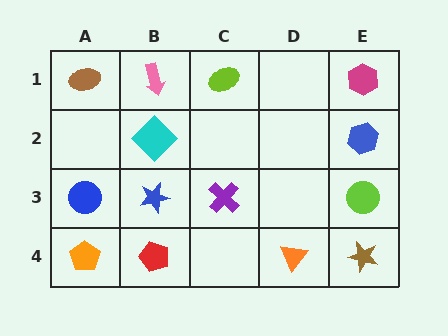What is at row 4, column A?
An orange pentagon.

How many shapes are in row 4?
4 shapes.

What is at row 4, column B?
A red pentagon.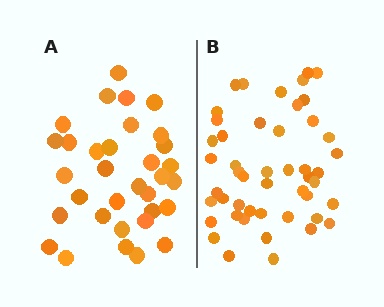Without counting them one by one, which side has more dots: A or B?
Region B (the right region) has more dots.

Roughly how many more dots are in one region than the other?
Region B has approximately 15 more dots than region A.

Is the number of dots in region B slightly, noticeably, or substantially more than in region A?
Region B has substantially more. The ratio is roughly 1.5 to 1.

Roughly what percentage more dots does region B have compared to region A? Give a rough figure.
About 45% more.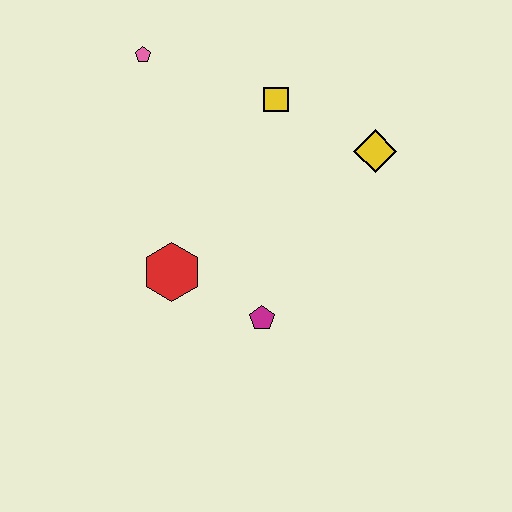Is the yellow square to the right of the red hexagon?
Yes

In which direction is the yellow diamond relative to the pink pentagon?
The yellow diamond is to the right of the pink pentagon.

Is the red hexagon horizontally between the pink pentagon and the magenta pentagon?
Yes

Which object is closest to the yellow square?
The yellow diamond is closest to the yellow square.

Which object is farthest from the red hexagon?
The yellow diamond is farthest from the red hexagon.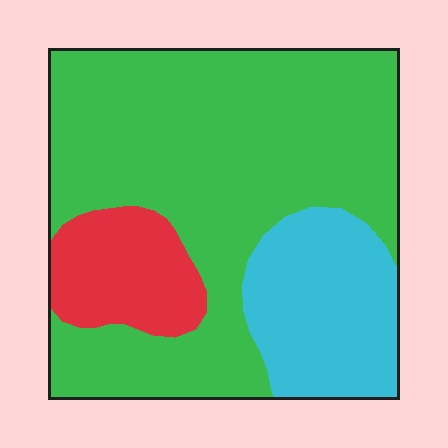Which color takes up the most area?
Green, at roughly 65%.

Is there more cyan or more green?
Green.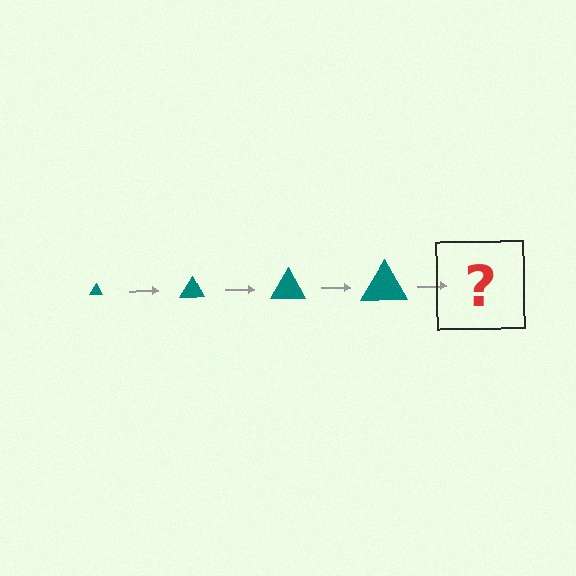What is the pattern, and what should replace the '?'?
The pattern is that the triangle gets progressively larger each step. The '?' should be a teal triangle, larger than the previous one.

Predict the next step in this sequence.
The next step is a teal triangle, larger than the previous one.